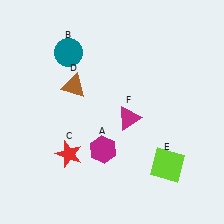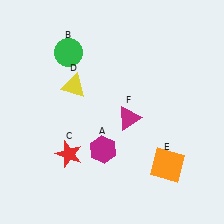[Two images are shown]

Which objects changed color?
B changed from teal to green. D changed from brown to yellow. E changed from lime to orange.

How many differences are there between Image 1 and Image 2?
There are 3 differences between the two images.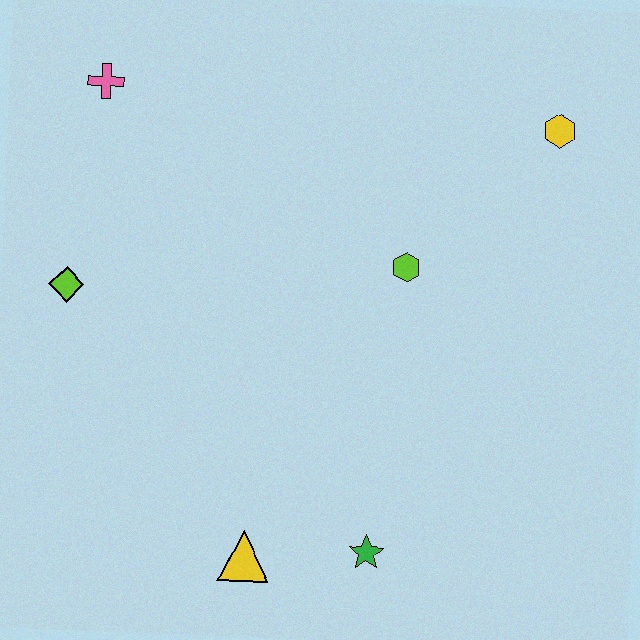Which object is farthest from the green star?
The pink cross is farthest from the green star.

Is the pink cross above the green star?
Yes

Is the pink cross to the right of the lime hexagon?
No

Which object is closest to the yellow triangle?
The green star is closest to the yellow triangle.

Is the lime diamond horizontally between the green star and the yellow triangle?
No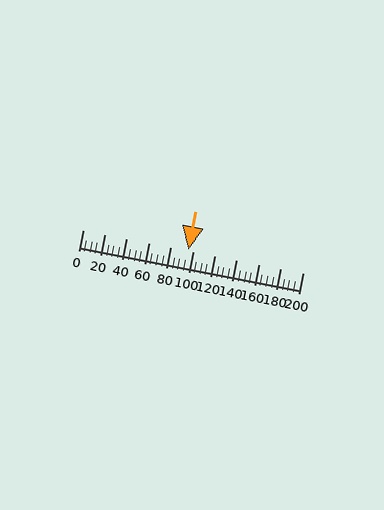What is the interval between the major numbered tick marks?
The major tick marks are spaced 20 units apart.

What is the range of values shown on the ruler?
The ruler shows values from 0 to 200.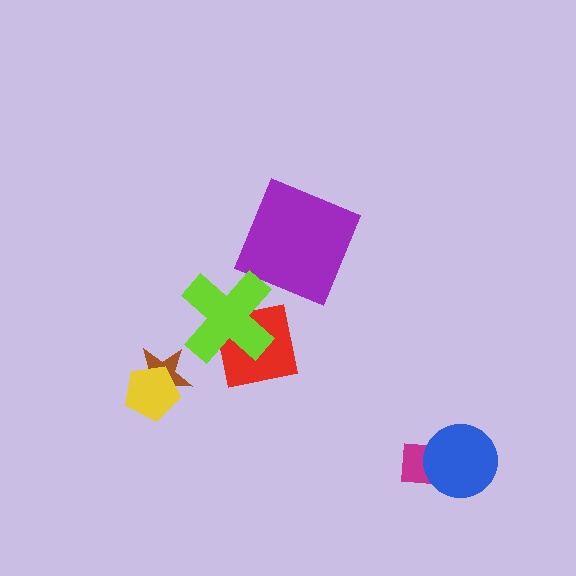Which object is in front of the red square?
The lime cross is in front of the red square.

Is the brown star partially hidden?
Yes, it is partially covered by another shape.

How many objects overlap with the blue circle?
1 object overlaps with the blue circle.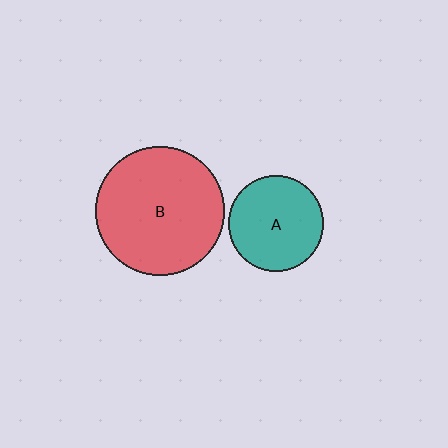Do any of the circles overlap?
No, none of the circles overlap.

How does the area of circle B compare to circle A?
Approximately 1.8 times.